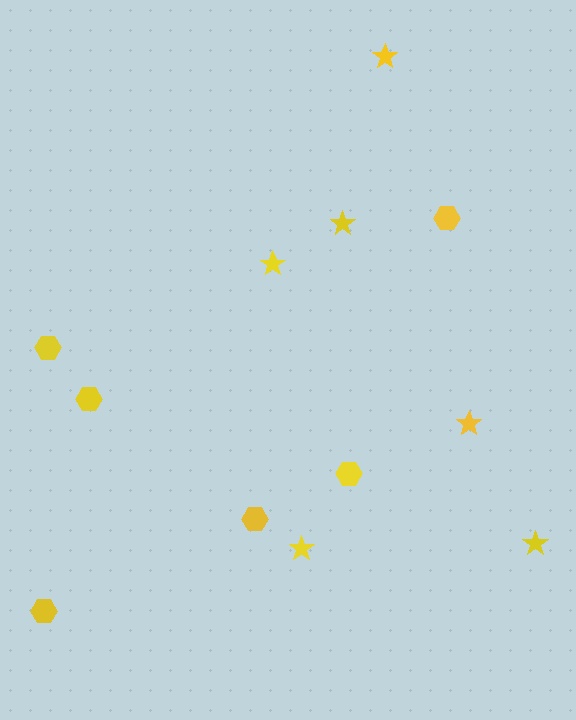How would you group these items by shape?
There are 2 groups: one group of stars (6) and one group of hexagons (6).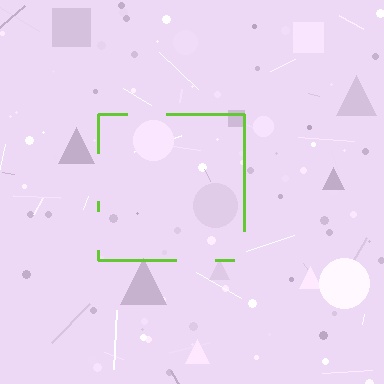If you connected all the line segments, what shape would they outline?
They would outline a square.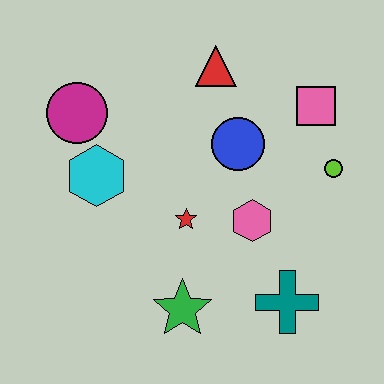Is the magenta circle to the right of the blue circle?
No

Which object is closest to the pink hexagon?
The red star is closest to the pink hexagon.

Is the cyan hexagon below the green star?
No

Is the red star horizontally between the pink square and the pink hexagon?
No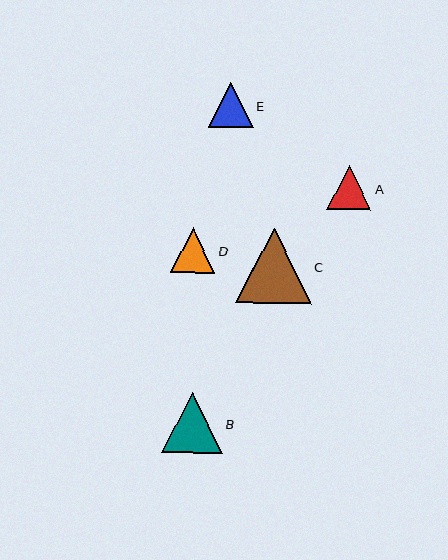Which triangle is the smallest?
Triangle A is the smallest with a size of approximately 44 pixels.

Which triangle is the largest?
Triangle C is the largest with a size of approximately 75 pixels.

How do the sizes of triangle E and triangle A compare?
Triangle E and triangle A are approximately the same size.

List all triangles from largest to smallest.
From largest to smallest: C, B, E, D, A.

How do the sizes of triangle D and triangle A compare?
Triangle D and triangle A are approximately the same size.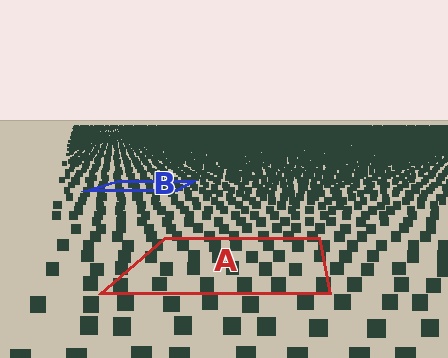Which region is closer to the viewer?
Region A is closer. The texture elements there are larger and more spread out.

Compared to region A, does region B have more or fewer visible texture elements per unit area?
Region B has more texture elements per unit area — they are packed more densely because it is farther away.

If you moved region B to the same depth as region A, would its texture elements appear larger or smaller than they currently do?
They would appear larger. At a closer depth, the same texture elements are projected at a bigger on-screen size.